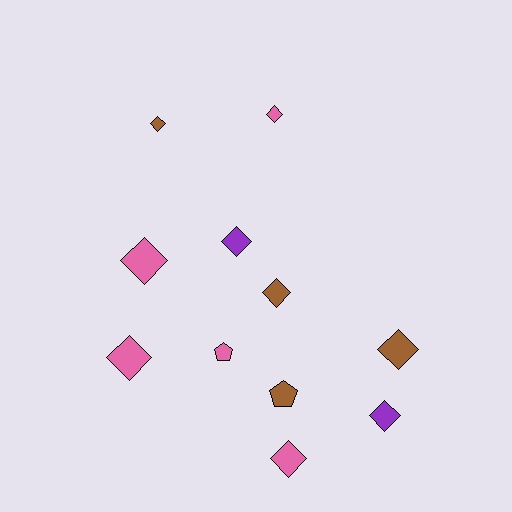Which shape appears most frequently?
Diamond, with 9 objects.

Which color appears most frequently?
Pink, with 5 objects.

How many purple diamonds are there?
There are 2 purple diamonds.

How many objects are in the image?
There are 11 objects.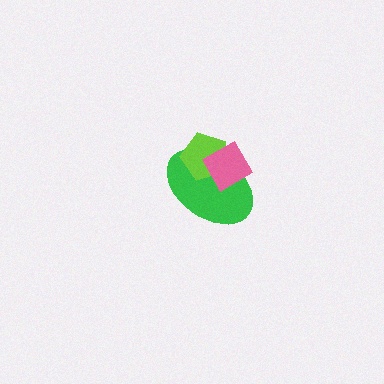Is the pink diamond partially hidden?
No, no other shape covers it.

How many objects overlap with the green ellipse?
2 objects overlap with the green ellipse.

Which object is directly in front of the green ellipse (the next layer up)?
The lime pentagon is directly in front of the green ellipse.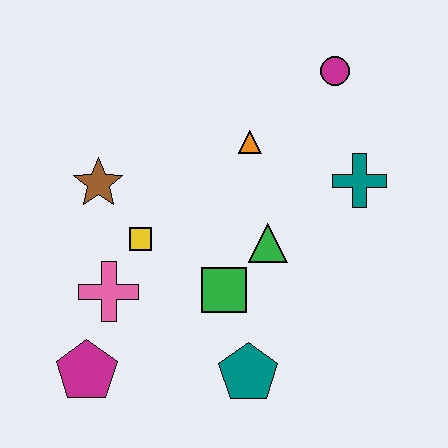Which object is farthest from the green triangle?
The magenta pentagon is farthest from the green triangle.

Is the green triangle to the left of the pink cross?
No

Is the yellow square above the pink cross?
Yes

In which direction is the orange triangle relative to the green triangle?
The orange triangle is above the green triangle.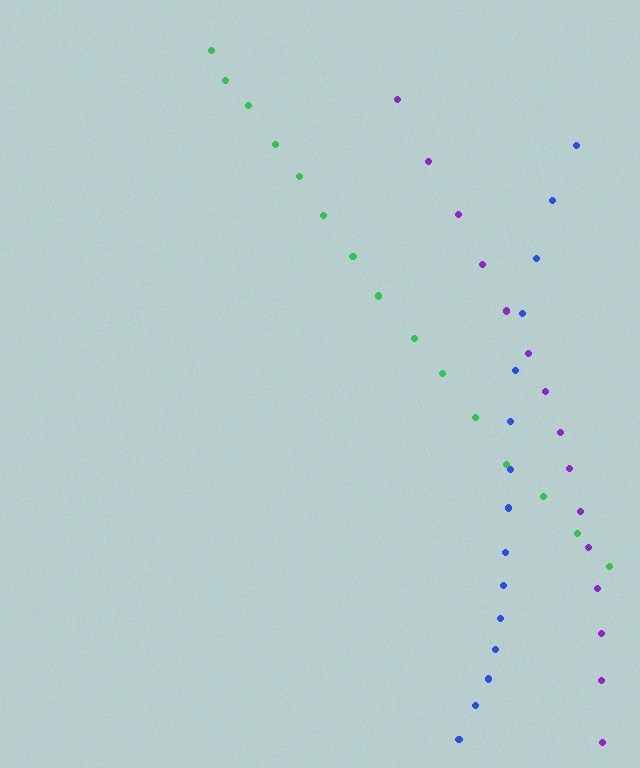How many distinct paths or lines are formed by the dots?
There are 3 distinct paths.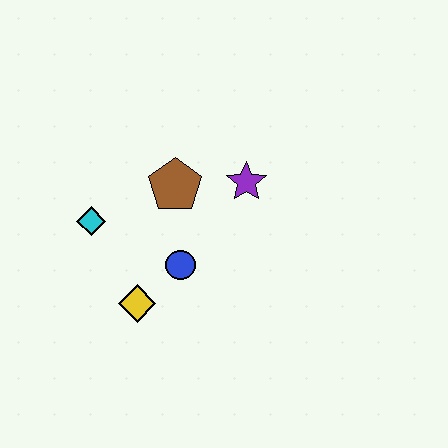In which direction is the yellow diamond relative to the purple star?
The yellow diamond is below the purple star.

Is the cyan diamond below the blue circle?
No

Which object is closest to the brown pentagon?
The purple star is closest to the brown pentagon.